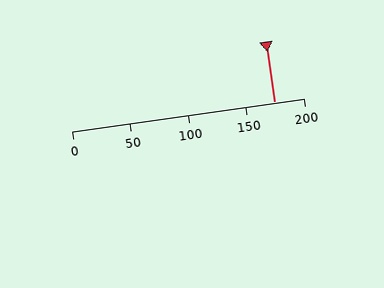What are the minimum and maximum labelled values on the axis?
The axis runs from 0 to 200.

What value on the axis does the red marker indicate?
The marker indicates approximately 175.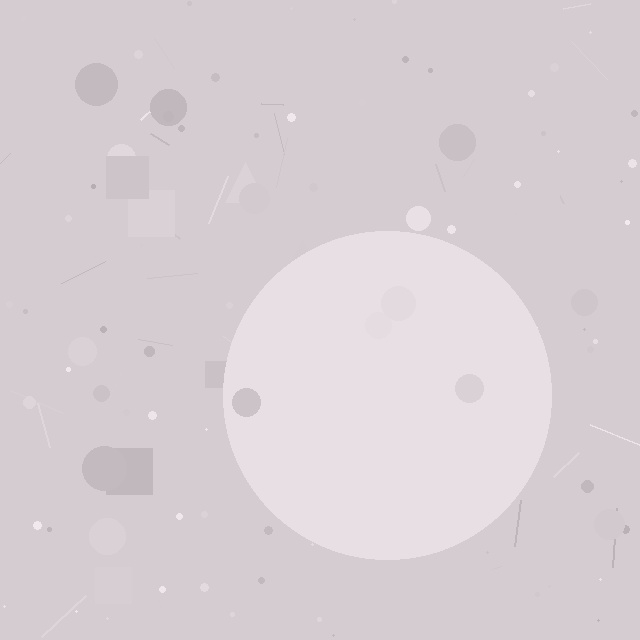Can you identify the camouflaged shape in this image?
The camouflaged shape is a circle.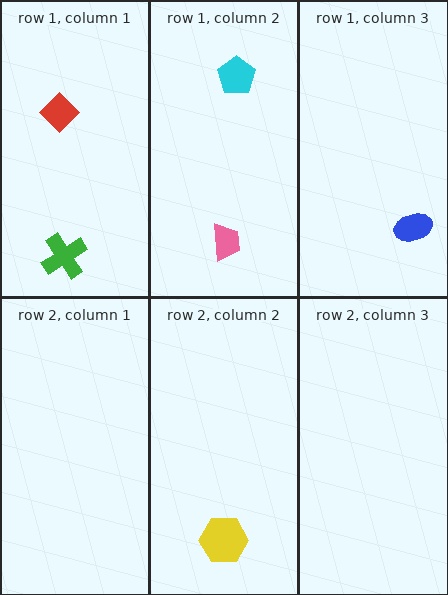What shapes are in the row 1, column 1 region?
The green cross, the red diamond.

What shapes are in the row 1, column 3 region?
The blue ellipse.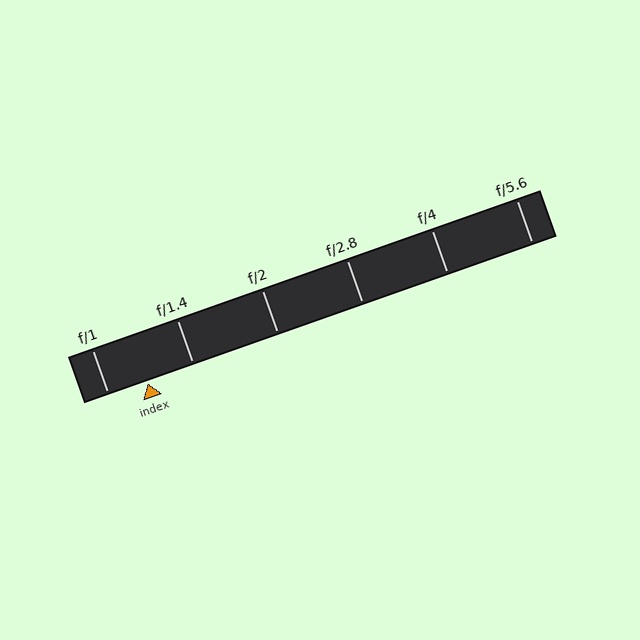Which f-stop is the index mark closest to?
The index mark is closest to f/1.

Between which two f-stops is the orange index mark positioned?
The index mark is between f/1 and f/1.4.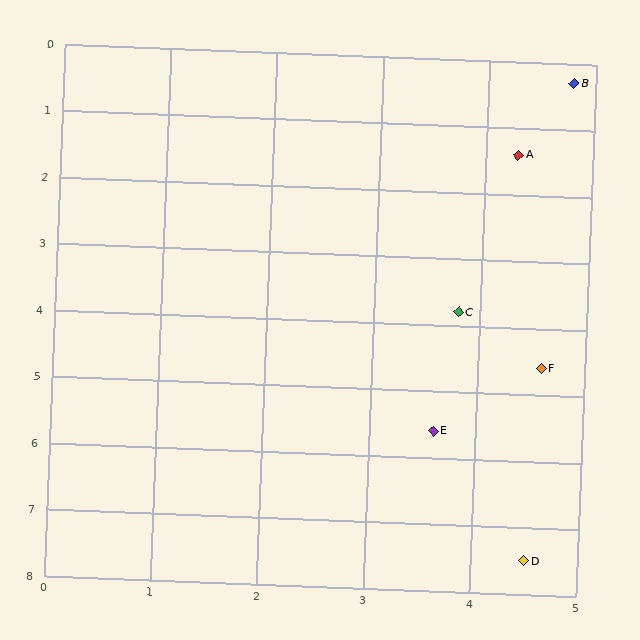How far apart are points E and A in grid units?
Points E and A are about 4.3 grid units apart.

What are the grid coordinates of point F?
Point F is at approximately (4.6, 4.6).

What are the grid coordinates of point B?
Point B is at approximately (4.8, 0.3).